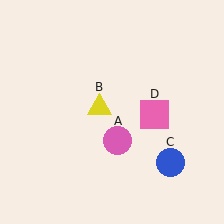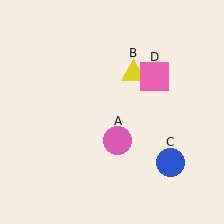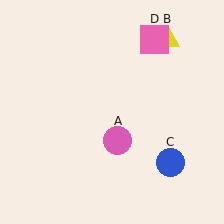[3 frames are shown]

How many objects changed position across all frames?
2 objects changed position: yellow triangle (object B), pink square (object D).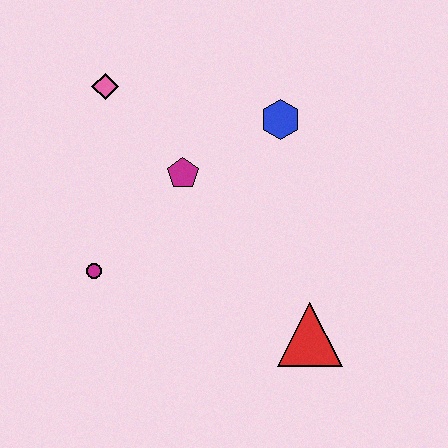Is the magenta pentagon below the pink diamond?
Yes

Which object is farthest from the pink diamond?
The red triangle is farthest from the pink diamond.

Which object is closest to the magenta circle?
The magenta pentagon is closest to the magenta circle.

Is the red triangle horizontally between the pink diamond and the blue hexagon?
No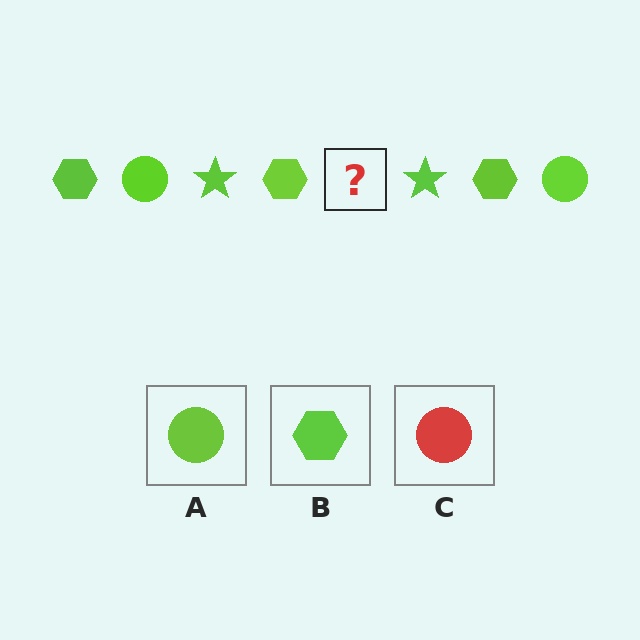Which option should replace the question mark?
Option A.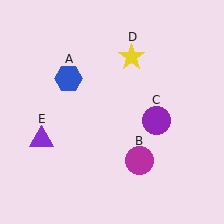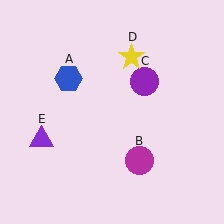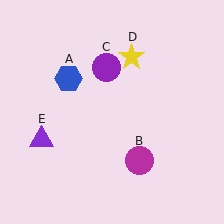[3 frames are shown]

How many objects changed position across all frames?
1 object changed position: purple circle (object C).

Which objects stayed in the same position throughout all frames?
Blue hexagon (object A) and magenta circle (object B) and yellow star (object D) and purple triangle (object E) remained stationary.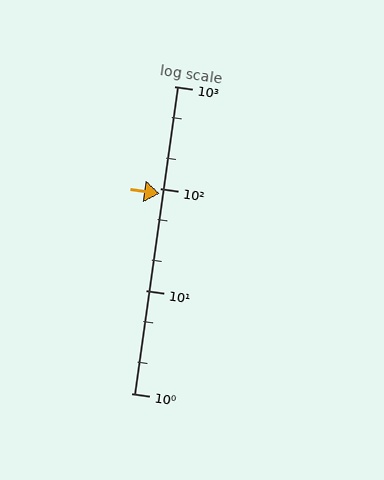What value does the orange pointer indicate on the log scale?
The pointer indicates approximately 89.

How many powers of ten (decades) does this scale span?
The scale spans 3 decades, from 1 to 1000.